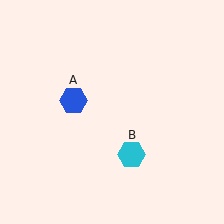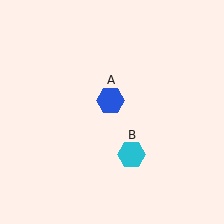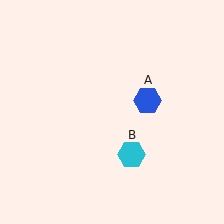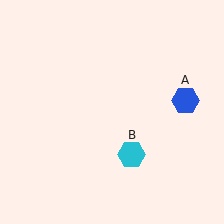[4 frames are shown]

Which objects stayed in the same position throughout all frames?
Cyan hexagon (object B) remained stationary.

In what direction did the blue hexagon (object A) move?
The blue hexagon (object A) moved right.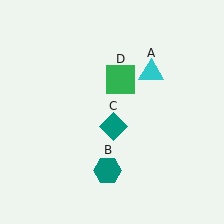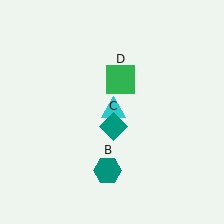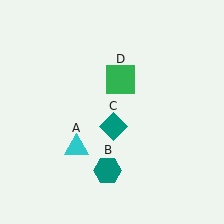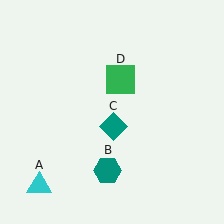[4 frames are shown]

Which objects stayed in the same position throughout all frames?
Teal hexagon (object B) and teal diamond (object C) and green square (object D) remained stationary.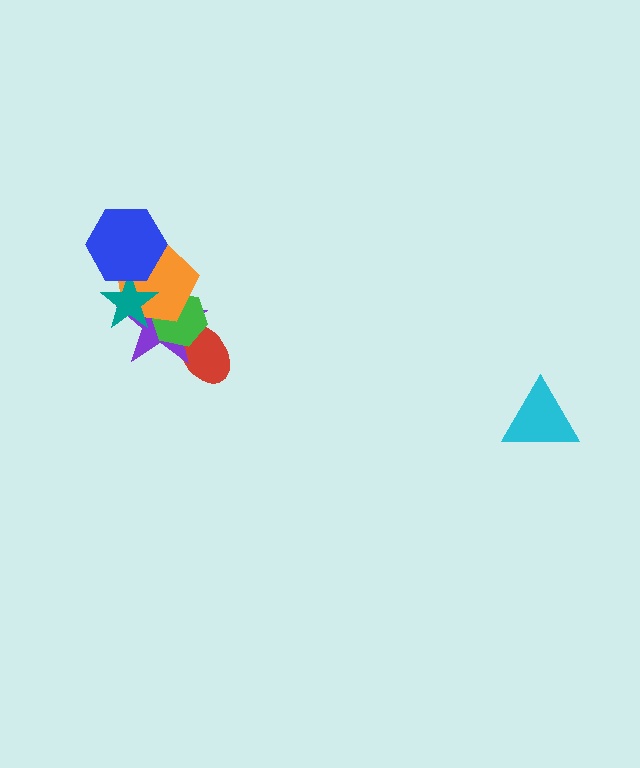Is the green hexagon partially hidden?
Yes, it is partially covered by another shape.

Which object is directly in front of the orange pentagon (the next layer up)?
The teal star is directly in front of the orange pentagon.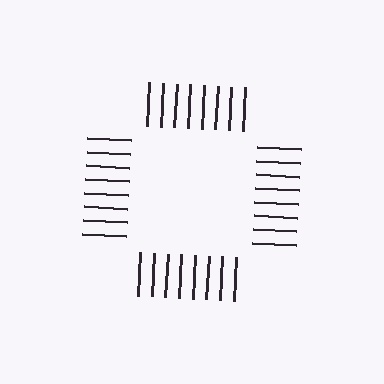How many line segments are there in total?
32 — 8 along each of the 4 edges.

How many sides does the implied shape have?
4 sides — the line-ends trace a square.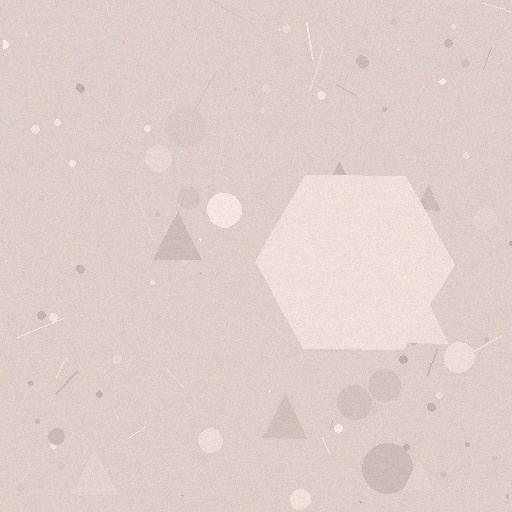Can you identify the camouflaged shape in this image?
The camouflaged shape is a hexagon.